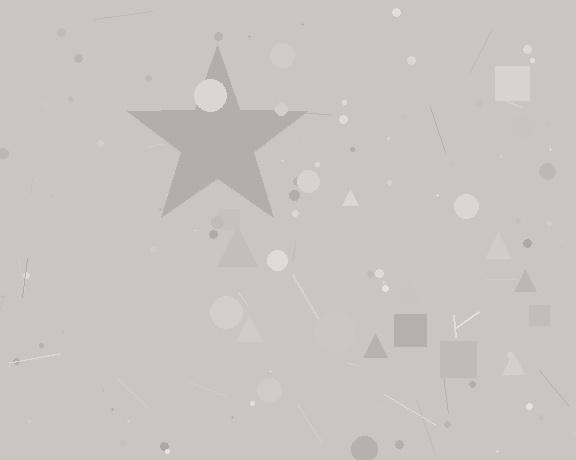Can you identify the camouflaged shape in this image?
The camouflaged shape is a star.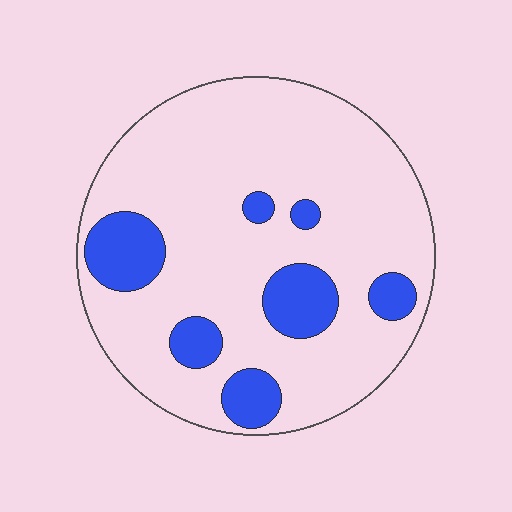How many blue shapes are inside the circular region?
7.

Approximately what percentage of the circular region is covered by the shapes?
Approximately 20%.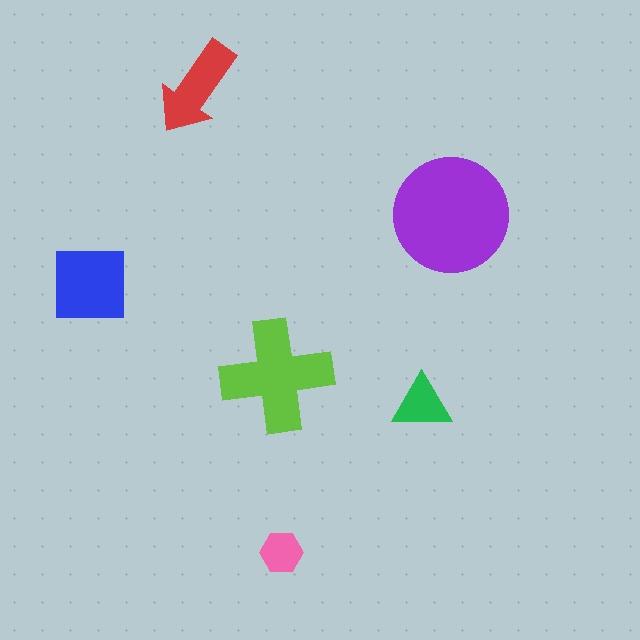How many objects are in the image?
There are 6 objects in the image.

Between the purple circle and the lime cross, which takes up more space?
The purple circle.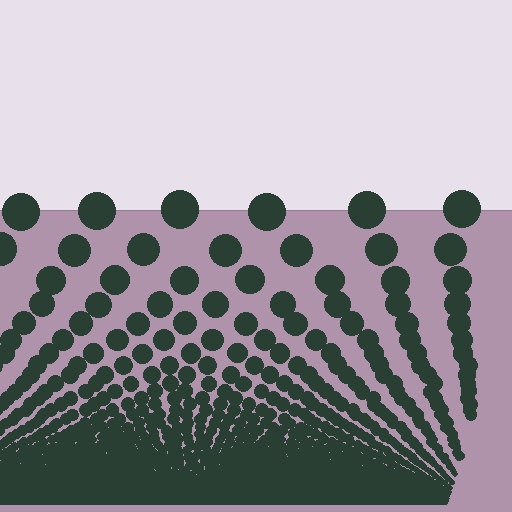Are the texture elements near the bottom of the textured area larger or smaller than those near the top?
Smaller. The gradient is inverted — elements near the bottom are smaller and denser.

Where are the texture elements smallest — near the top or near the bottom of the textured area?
Near the bottom.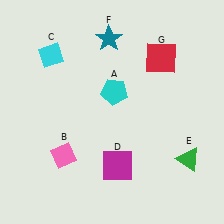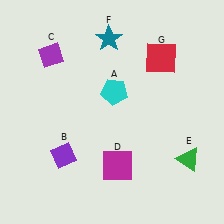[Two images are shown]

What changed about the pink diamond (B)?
In Image 1, B is pink. In Image 2, it changed to purple.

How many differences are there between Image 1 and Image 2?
There are 2 differences between the two images.